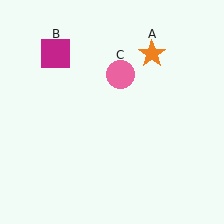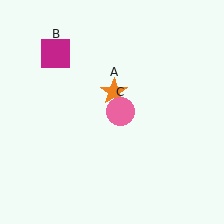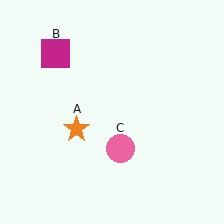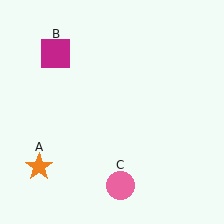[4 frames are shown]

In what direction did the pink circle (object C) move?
The pink circle (object C) moved down.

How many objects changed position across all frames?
2 objects changed position: orange star (object A), pink circle (object C).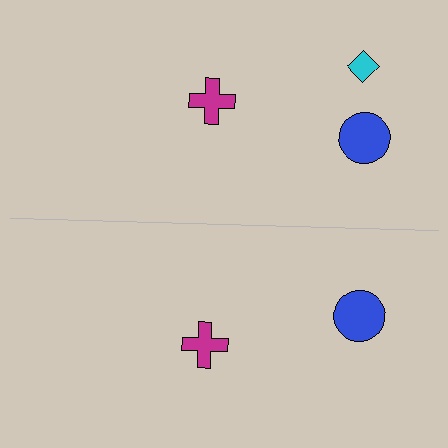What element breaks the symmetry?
A cyan diamond is missing from the bottom side.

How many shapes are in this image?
There are 5 shapes in this image.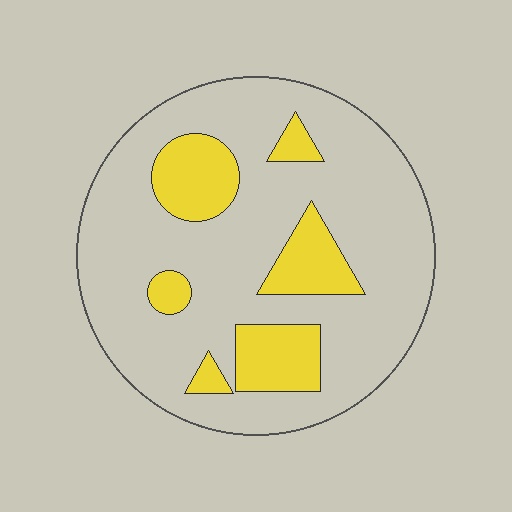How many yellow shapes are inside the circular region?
6.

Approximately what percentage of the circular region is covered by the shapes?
Approximately 20%.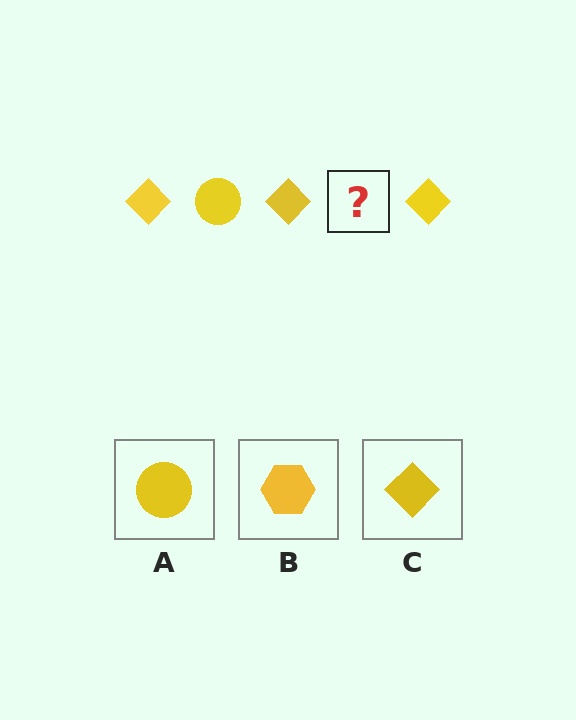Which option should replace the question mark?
Option A.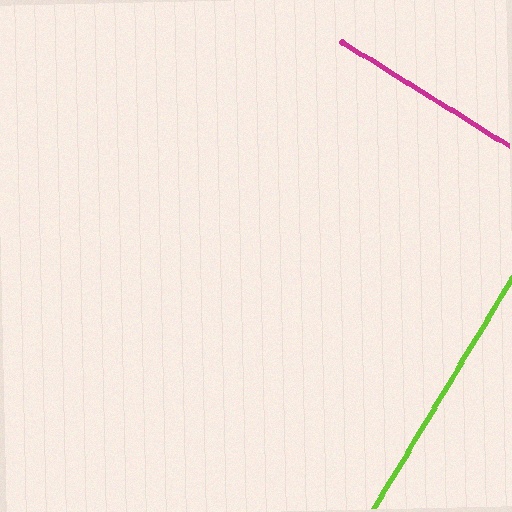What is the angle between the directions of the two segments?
Approximately 89 degrees.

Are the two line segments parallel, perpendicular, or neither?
Perpendicular — they meet at approximately 89°.